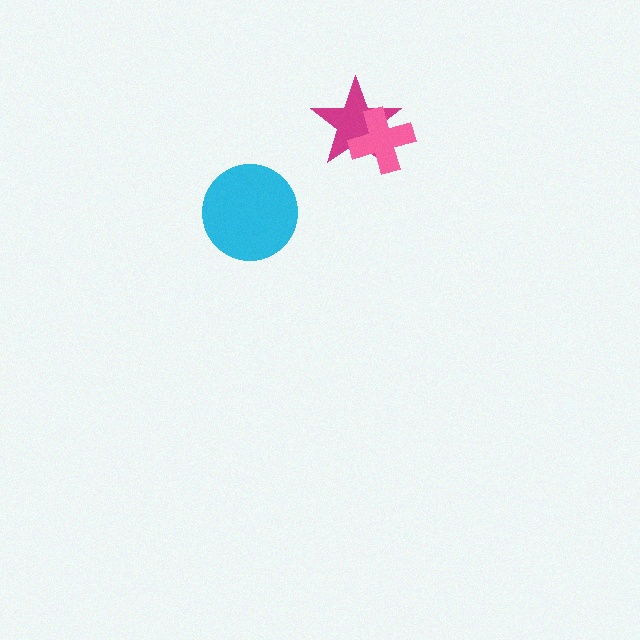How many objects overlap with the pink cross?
1 object overlaps with the pink cross.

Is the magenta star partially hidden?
Yes, it is partially covered by another shape.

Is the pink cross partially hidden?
No, no other shape covers it.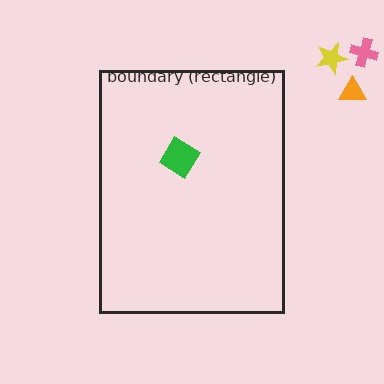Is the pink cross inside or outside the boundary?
Outside.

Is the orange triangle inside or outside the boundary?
Outside.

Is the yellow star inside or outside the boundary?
Outside.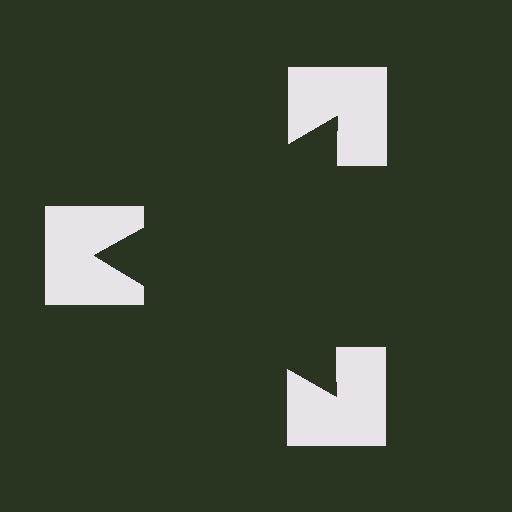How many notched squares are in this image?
There are 3 — one at each vertex of the illusory triangle.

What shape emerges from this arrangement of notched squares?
An illusory triangle — its edges are inferred from the aligned wedge cuts in the notched squares, not physically drawn.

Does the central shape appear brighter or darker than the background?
It typically appears slightly darker than the background, even though no actual brightness change is drawn.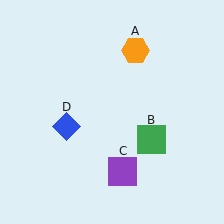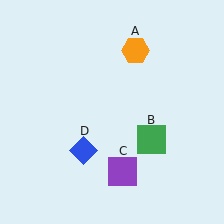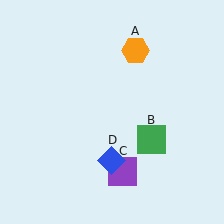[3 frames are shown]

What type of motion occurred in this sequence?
The blue diamond (object D) rotated counterclockwise around the center of the scene.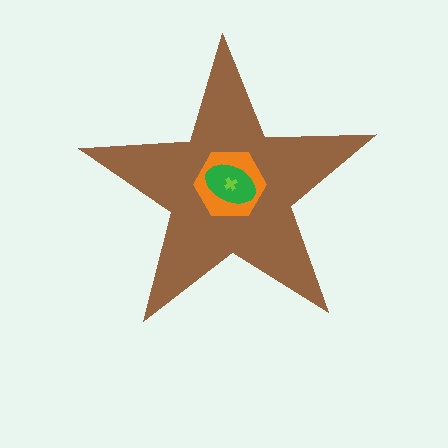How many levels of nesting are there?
4.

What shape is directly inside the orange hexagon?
The green ellipse.